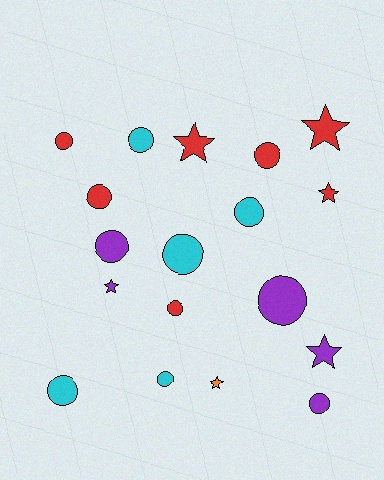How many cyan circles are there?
There are 5 cyan circles.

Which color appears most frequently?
Red, with 7 objects.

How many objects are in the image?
There are 18 objects.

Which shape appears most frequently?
Circle, with 12 objects.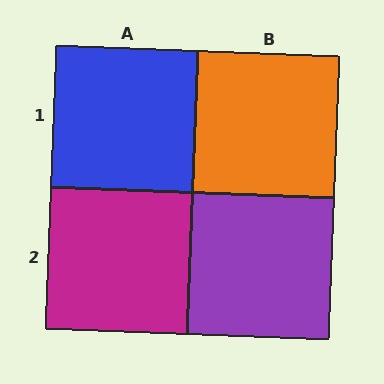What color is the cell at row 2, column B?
Purple.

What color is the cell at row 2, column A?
Magenta.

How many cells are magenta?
1 cell is magenta.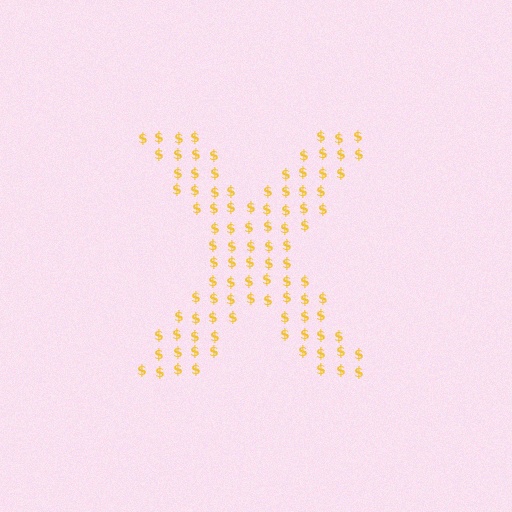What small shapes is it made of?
It is made of small dollar signs.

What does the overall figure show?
The overall figure shows the letter X.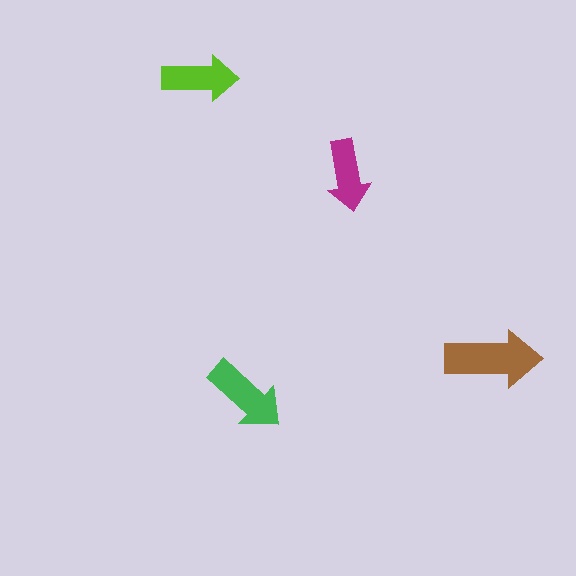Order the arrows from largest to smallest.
the brown one, the green one, the lime one, the magenta one.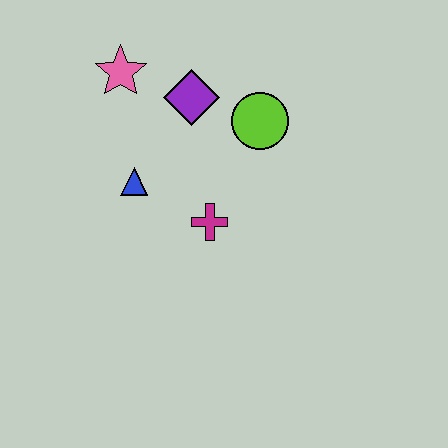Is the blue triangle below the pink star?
Yes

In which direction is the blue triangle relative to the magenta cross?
The blue triangle is to the left of the magenta cross.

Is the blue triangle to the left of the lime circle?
Yes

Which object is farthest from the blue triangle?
The lime circle is farthest from the blue triangle.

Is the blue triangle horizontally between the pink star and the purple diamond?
Yes